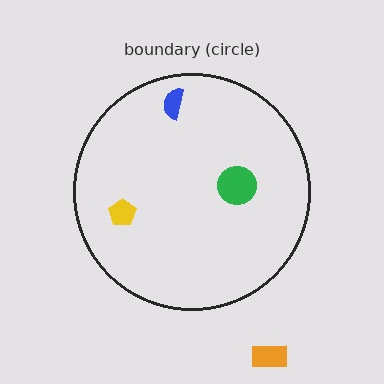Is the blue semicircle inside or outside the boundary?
Inside.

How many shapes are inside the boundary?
3 inside, 1 outside.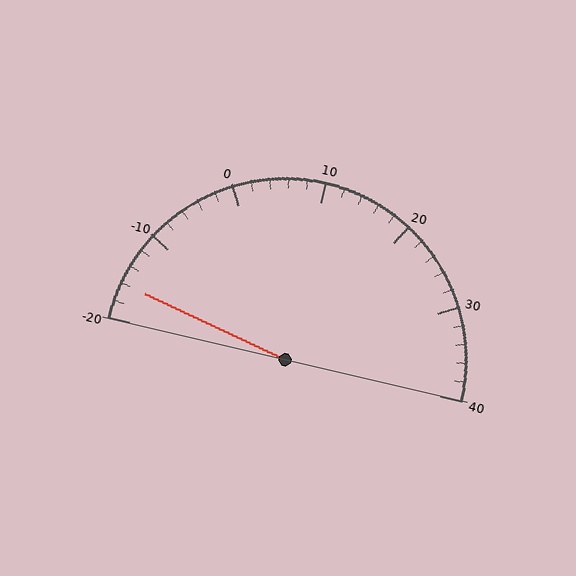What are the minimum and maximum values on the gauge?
The gauge ranges from -20 to 40.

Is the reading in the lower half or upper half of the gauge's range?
The reading is in the lower half of the range (-20 to 40).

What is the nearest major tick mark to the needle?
The nearest major tick mark is -20.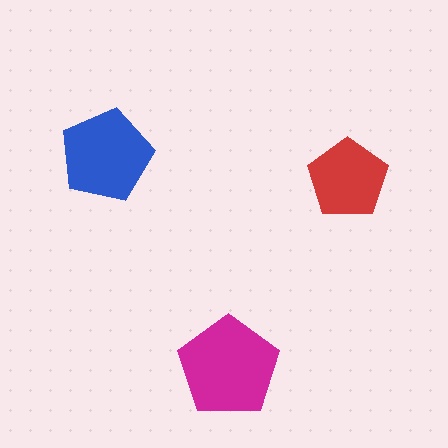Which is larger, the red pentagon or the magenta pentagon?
The magenta one.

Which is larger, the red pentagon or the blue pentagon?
The blue one.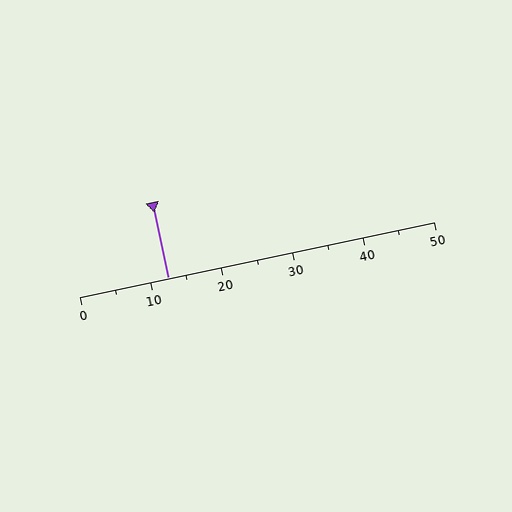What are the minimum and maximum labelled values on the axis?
The axis runs from 0 to 50.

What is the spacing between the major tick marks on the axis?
The major ticks are spaced 10 apart.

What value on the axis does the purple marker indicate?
The marker indicates approximately 12.5.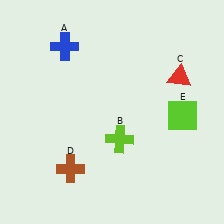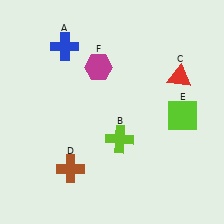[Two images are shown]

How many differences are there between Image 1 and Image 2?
There is 1 difference between the two images.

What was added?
A magenta hexagon (F) was added in Image 2.